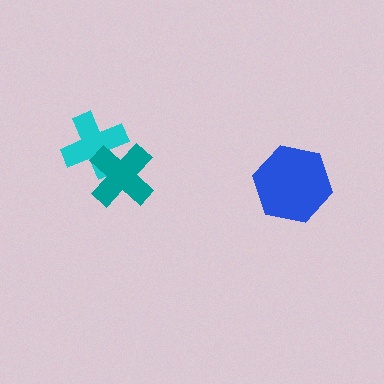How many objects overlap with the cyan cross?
1 object overlaps with the cyan cross.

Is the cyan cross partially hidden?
Yes, it is partially covered by another shape.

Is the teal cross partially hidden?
No, no other shape covers it.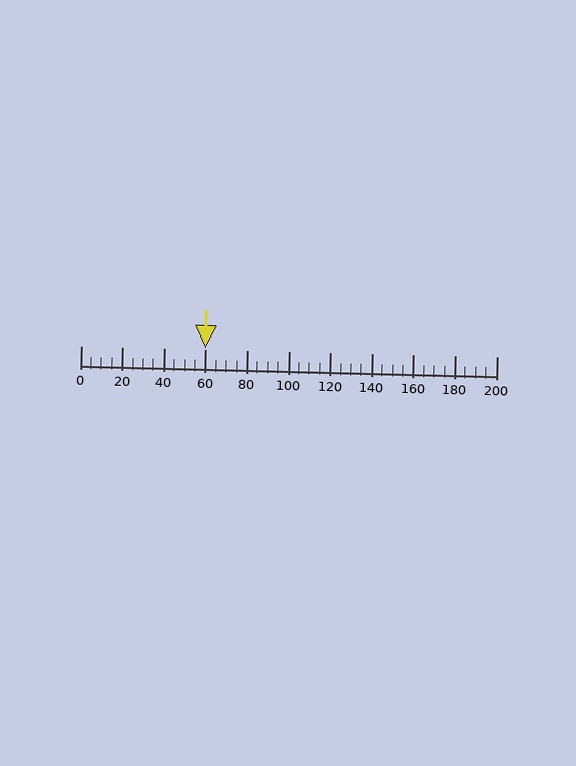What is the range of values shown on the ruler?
The ruler shows values from 0 to 200.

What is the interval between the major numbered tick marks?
The major tick marks are spaced 20 units apart.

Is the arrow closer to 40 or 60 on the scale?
The arrow is closer to 60.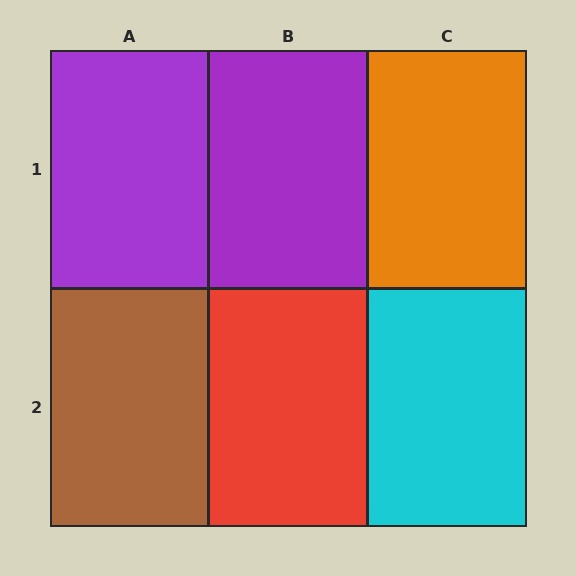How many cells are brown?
1 cell is brown.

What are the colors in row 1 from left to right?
Purple, purple, orange.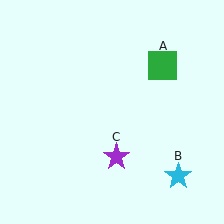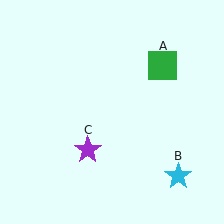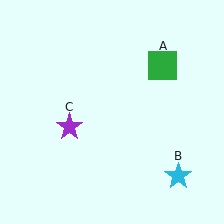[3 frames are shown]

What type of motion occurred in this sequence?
The purple star (object C) rotated clockwise around the center of the scene.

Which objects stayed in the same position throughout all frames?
Green square (object A) and cyan star (object B) remained stationary.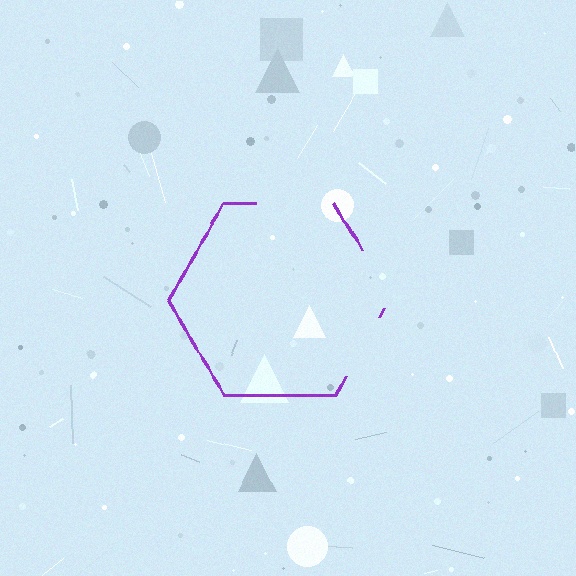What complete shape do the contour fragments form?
The contour fragments form a hexagon.